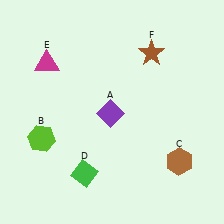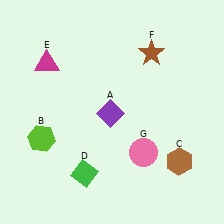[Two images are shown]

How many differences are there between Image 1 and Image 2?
There is 1 difference between the two images.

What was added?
A pink circle (G) was added in Image 2.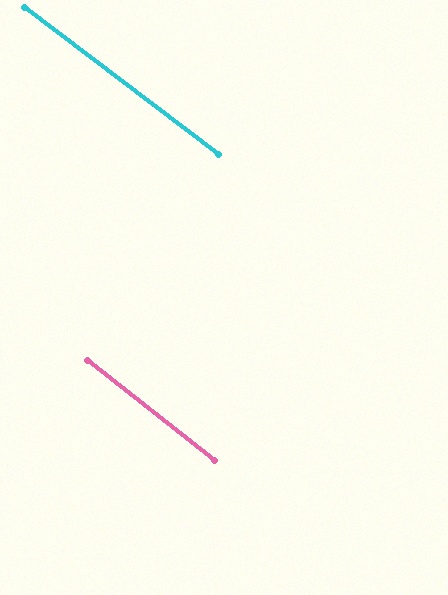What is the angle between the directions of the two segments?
Approximately 1 degree.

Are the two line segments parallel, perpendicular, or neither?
Parallel — their directions differ by only 0.9°.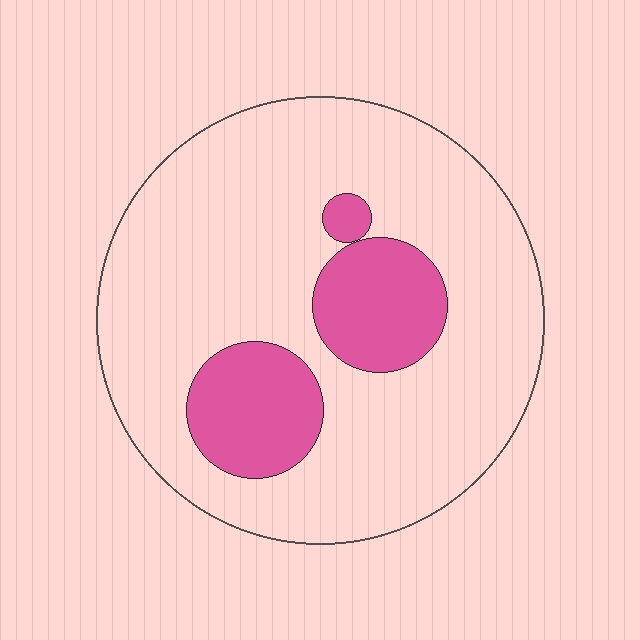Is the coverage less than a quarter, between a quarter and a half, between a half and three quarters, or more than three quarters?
Less than a quarter.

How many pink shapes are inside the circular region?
3.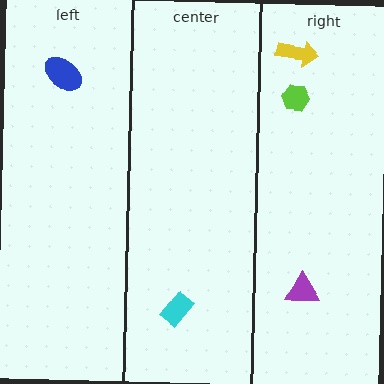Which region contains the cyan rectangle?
The center region.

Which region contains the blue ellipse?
The left region.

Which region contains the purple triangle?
The right region.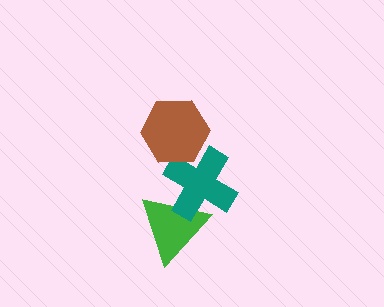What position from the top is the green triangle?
The green triangle is 3rd from the top.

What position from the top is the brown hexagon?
The brown hexagon is 1st from the top.